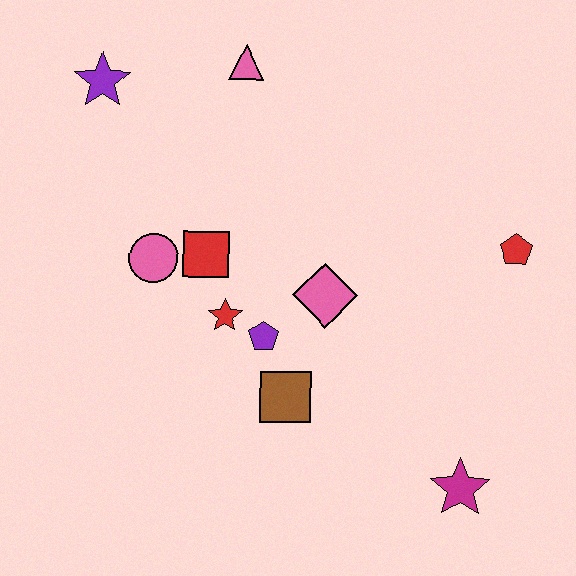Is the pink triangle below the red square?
No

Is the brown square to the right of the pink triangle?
Yes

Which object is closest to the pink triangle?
The purple star is closest to the pink triangle.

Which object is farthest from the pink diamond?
The purple star is farthest from the pink diamond.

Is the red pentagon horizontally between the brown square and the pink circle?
No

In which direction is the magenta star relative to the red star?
The magenta star is to the right of the red star.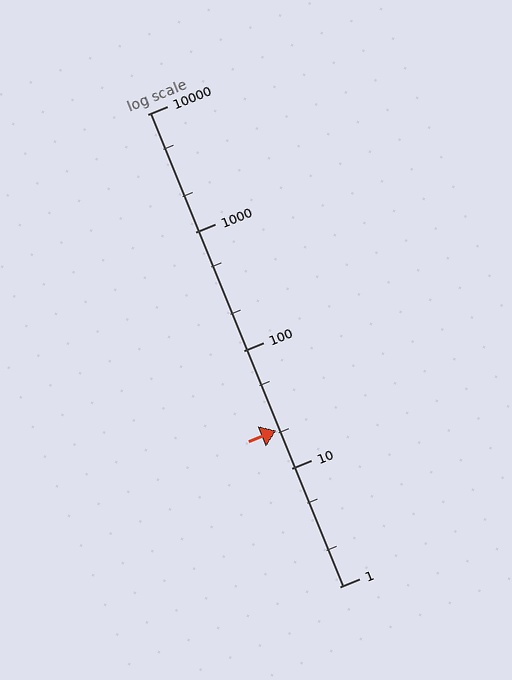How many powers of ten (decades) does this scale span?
The scale spans 4 decades, from 1 to 10000.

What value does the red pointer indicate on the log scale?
The pointer indicates approximately 21.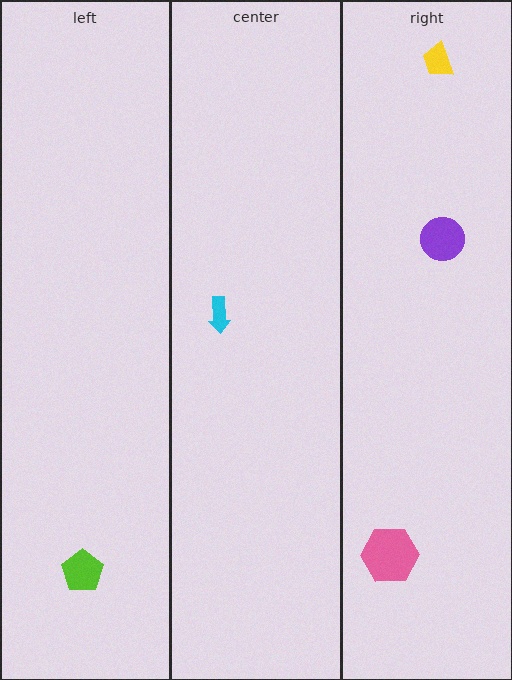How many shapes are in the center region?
1.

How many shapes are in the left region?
1.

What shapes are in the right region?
The yellow trapezoid, the pink hexagon, the purple circle.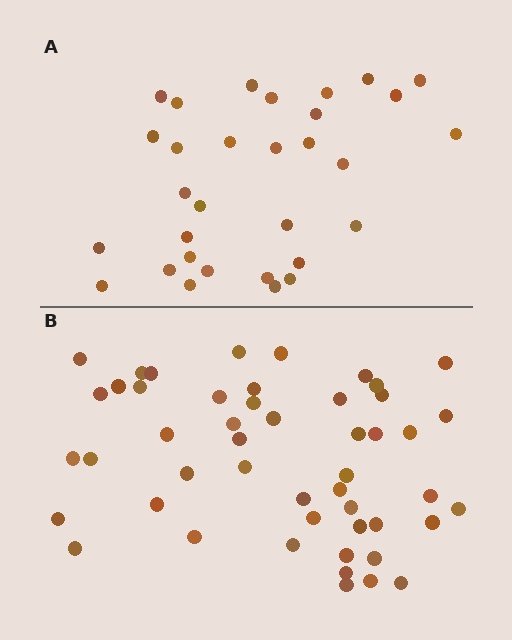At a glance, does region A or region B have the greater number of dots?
Region B (the bottom region) has more dots.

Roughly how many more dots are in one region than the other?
Region B has approximately 20 more dots than region A.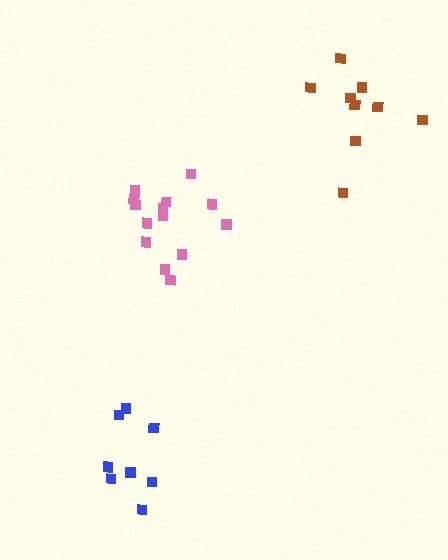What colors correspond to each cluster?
The clusters are colored: blue, brown, pink.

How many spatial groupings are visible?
There are 3 spatial groupings.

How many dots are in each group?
Group 1: 8 dots, Group 2: 9 dots, Group 3: 14 dots (31 total).